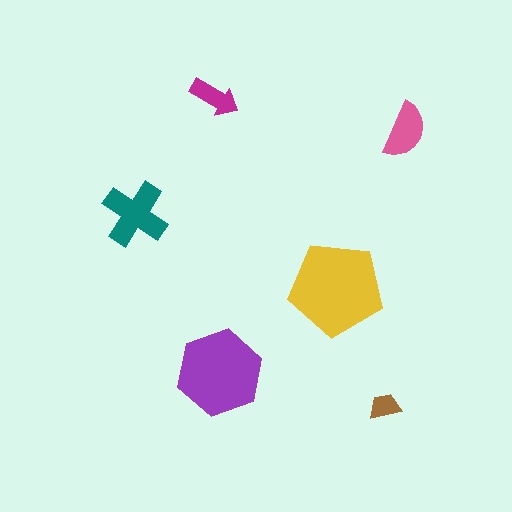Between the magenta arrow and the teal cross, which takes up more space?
The teal cross.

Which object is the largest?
The yellow pentagon.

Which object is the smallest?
The brown trapezoid.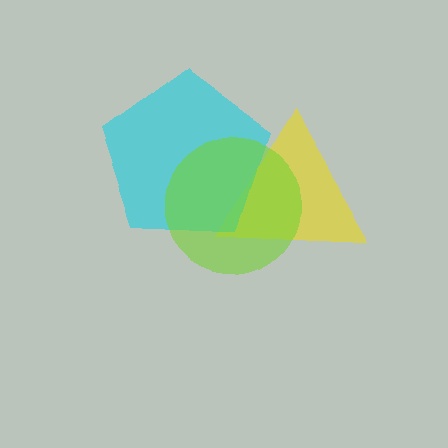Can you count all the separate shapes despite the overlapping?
Yes, there are 3 separate shapes.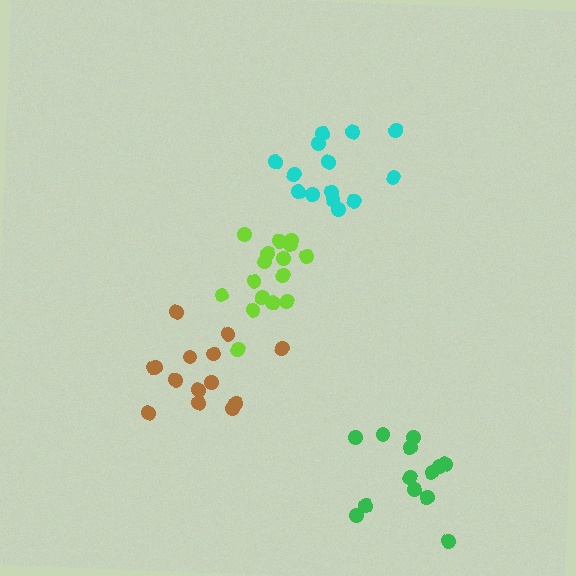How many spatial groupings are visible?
There are 4 spatial groupings.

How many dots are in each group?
Group 1: 16 dots, Group 2: 13 dots, Group 3: 14 dots, Group 4: 14 dots (57 total).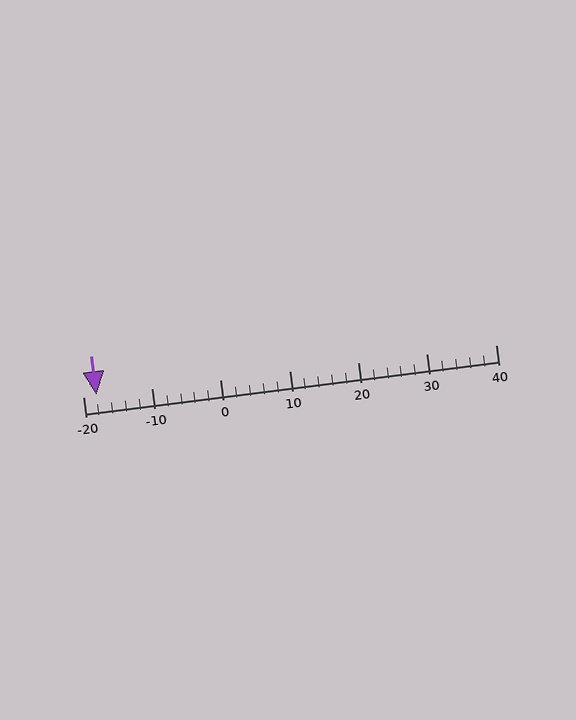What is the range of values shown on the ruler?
The ruler shows values from -20 to 40.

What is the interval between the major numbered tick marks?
The major tick marks are spaced 10 units apart.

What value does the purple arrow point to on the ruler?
The purple arrow points to approximately -18.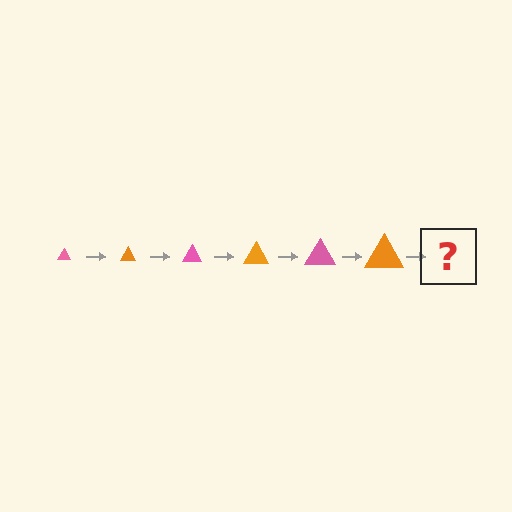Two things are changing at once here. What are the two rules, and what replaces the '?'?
The two rules are that the triangle grows larger each step and the color cycles through pink and orange. The '?' should be a pink triangle, larger than the previous one.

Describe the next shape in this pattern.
It should be a pink triangle, larger than the previous one.